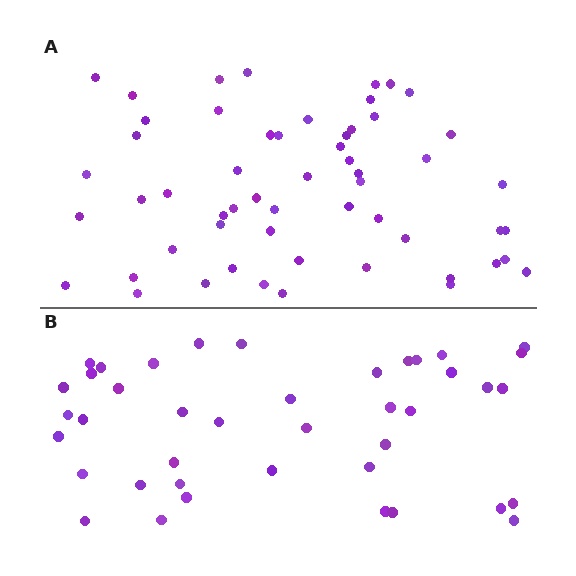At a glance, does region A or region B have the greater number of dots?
Region A (the top region) has more dots.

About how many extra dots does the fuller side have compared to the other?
Region A has approximately 15 more dots than region B.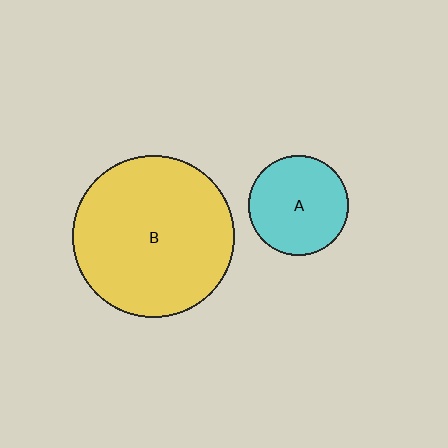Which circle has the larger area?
Circle B (yellow).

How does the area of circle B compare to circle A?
Approximately 2.6 times.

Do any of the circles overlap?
No, none of the circles overlap.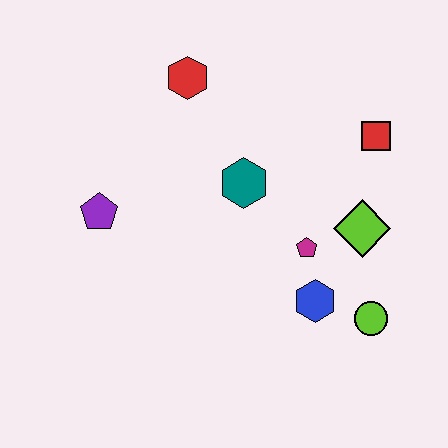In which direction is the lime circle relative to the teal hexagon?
The lime circle is below the teal hexagon.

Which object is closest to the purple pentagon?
The teal hexagon is closest to the purple pentagon.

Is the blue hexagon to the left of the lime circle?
Yes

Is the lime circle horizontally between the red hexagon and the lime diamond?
No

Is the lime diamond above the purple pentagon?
No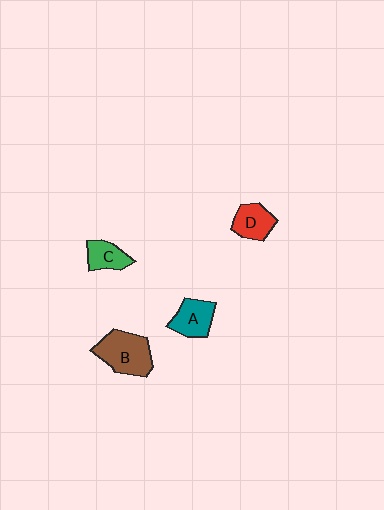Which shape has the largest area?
Shape B (brown).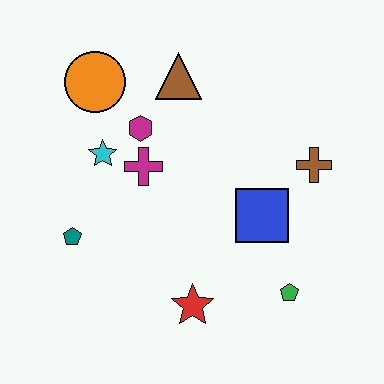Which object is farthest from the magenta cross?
The green pentagon is farthest from the magenta cross.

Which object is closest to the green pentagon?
The blue square is closest to the green pentagon.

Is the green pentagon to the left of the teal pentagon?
No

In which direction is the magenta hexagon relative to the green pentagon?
The magenta hexagon is above the green pentagon.